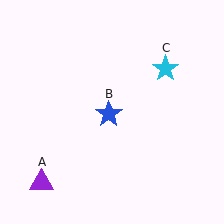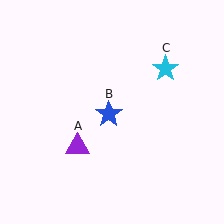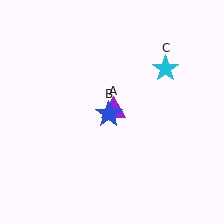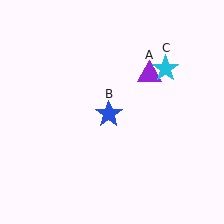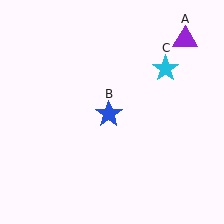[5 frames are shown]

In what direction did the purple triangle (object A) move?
The purple triangle (object A) moved up and to the right.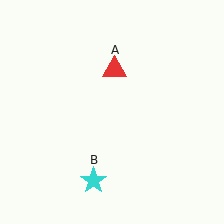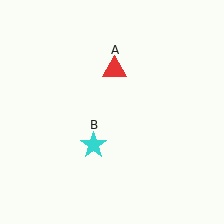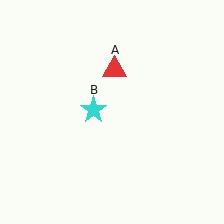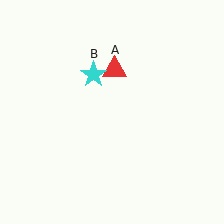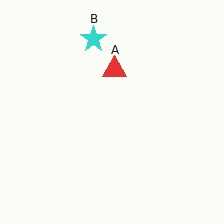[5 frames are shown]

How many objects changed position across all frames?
1 object changed position: cyan star (object B).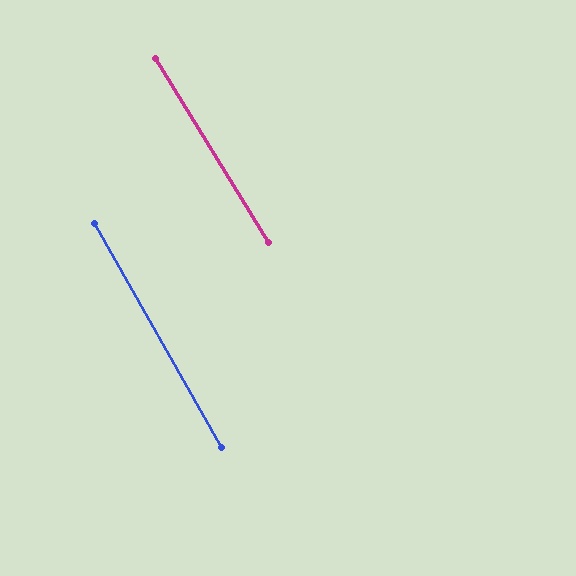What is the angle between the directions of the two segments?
Approximately 2 degrees.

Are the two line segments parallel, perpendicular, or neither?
Parallel — their directions differ by only 1.9°.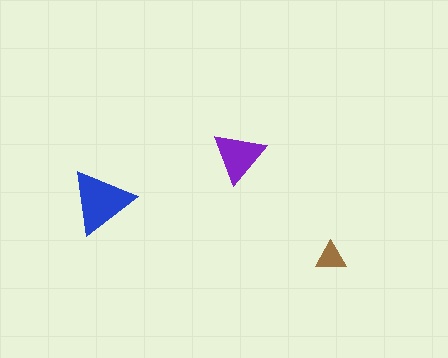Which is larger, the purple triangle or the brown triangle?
The purple one.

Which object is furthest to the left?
The blue triangle is leftmost.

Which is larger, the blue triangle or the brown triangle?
The blue one.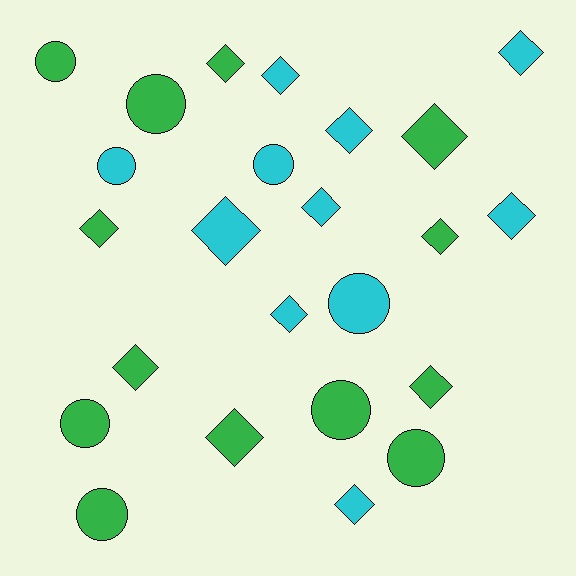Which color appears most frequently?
Green, with 13 objects.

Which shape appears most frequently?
Diamond, with 15 objects.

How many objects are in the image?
There are 24 objects.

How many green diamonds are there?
There are 7 green diamonds.